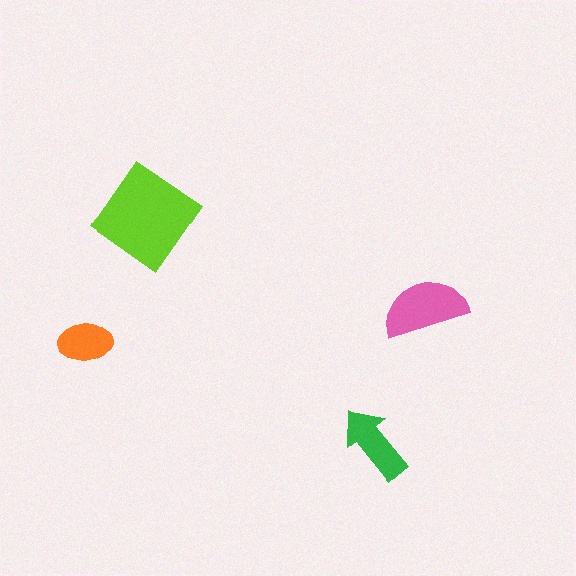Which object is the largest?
The lime diamond.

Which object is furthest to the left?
The orange ellipse is leftmost.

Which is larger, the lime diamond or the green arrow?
The lime diamond.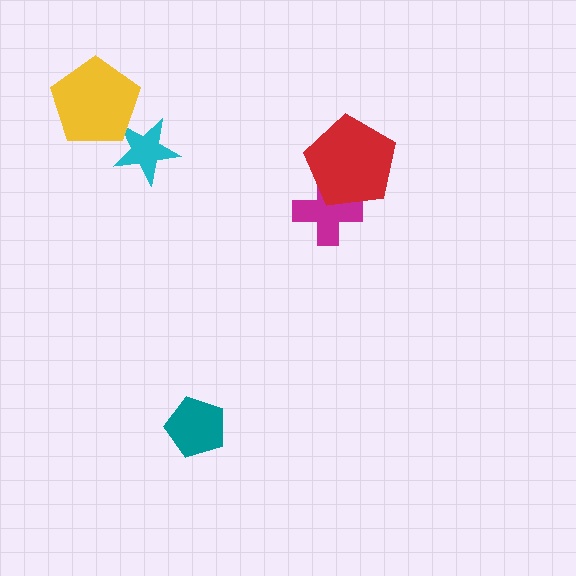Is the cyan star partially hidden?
Yes, it is partially covered by another shape.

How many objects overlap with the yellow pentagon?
1 object overlaps with the yellow pentagon.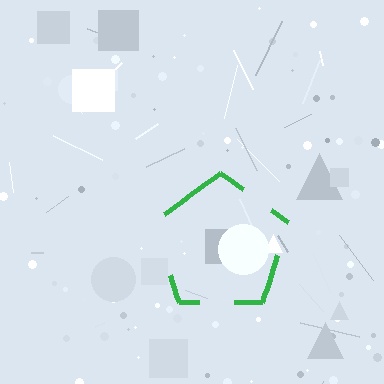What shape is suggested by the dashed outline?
The dashed outline suggests a pentagon.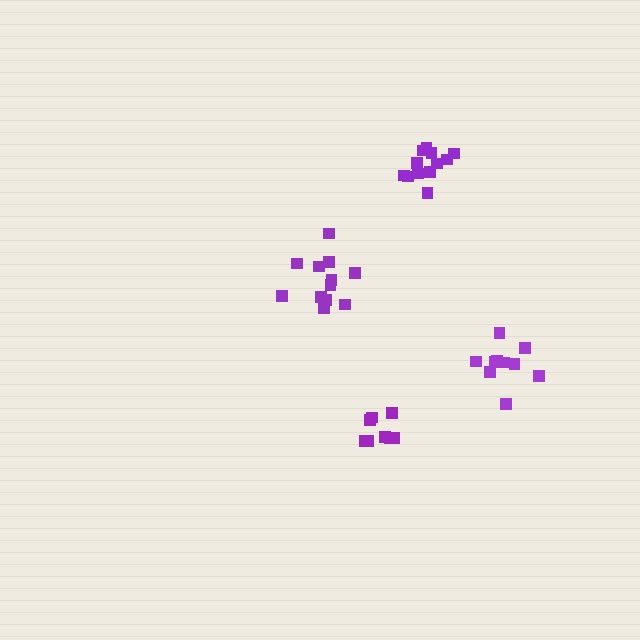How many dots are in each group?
Group 1: 10 dots, Group 2: 12 dots, Group 3: 12 dots, Group 4: 8 dots (42 total).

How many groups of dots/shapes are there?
There are 4 groups.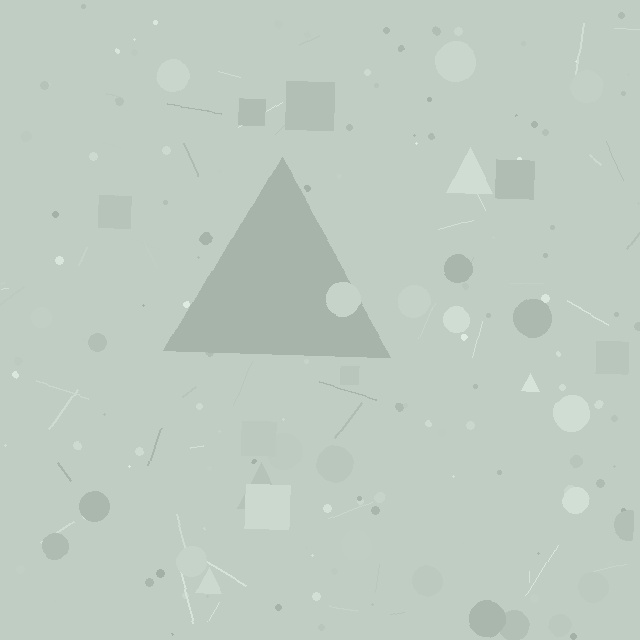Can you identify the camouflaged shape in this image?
The camouflaged shape is a triangle.